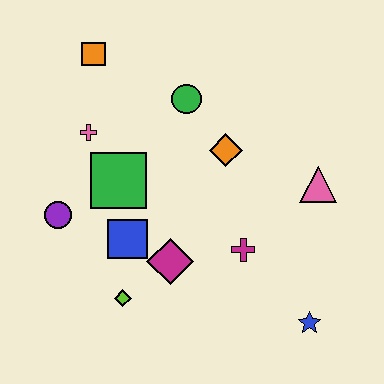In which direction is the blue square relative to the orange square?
The blue square is below the orange square.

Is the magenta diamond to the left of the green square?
No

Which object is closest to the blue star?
The magenta cross is closest to the blue star.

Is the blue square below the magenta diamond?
No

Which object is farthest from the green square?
The blue star is farthest from the green square.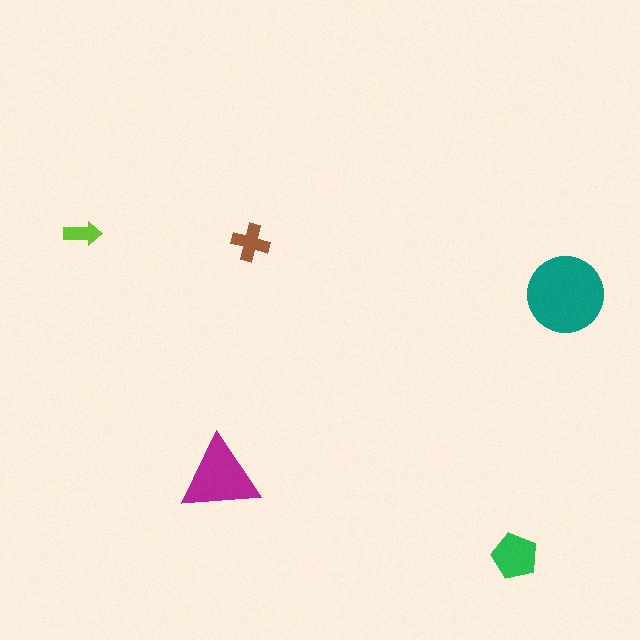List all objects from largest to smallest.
The teal circle, the magenta triangle, the green pentagon, the brown cross, the lime arrow.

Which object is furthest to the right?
The teal circle is rightmost.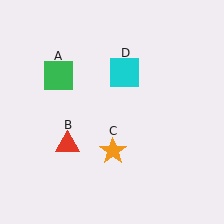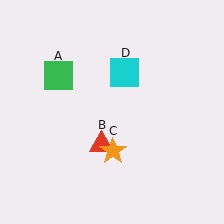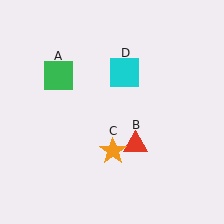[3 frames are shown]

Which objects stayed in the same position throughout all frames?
Green square (object A) and orange star (object C) and cyan square (object D) remained stationary.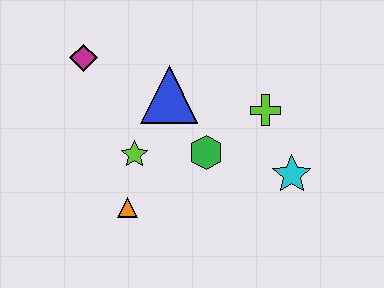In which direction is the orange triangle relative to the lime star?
The orange triangle is below the lime star.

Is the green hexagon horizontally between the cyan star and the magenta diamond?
Yes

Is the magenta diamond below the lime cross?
No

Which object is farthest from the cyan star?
The magenta diamond is farthest from the cyan star.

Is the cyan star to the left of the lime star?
No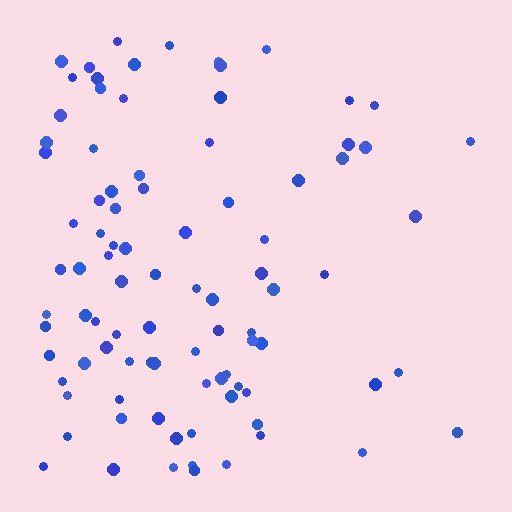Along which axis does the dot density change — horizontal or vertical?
Horizontal.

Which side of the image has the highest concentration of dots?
The left.